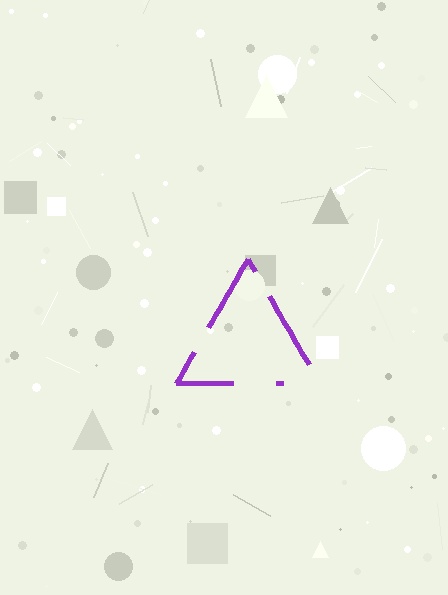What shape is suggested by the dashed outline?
The dashed outline suggests a triangle.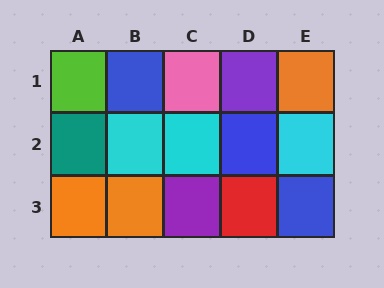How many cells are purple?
2 cells are purple.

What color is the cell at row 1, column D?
Purple.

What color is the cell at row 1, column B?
Blue.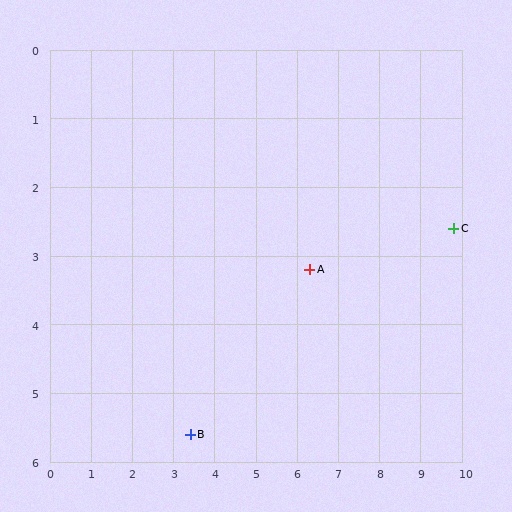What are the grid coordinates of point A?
Point A is at approximately (6.3, 3.2).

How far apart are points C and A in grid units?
Points C and A are about 3.6 grid units apart.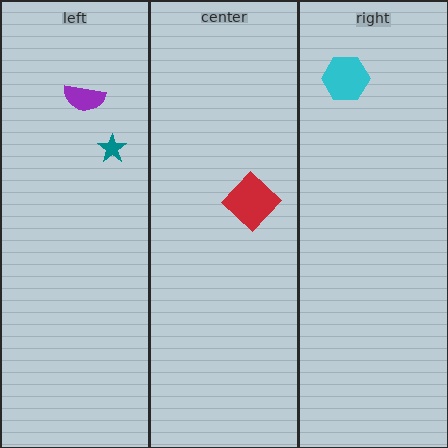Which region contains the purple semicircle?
The left region.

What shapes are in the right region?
The cyan hexagon.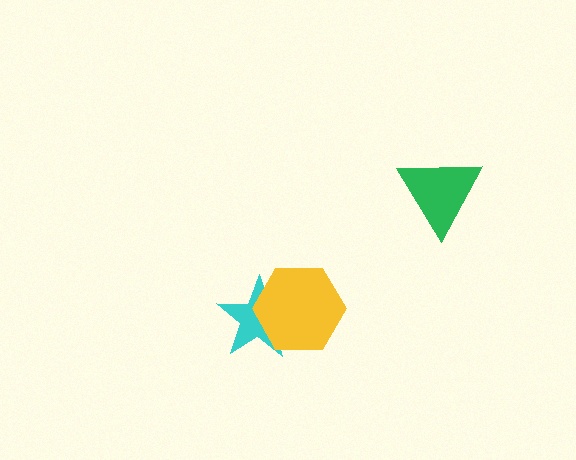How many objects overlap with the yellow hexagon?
1 object overlaps with the yellow hexagon.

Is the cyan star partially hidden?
Yes, it is partially covered by another shape.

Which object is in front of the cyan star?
The yellow hexagon is in front of the cyan star.